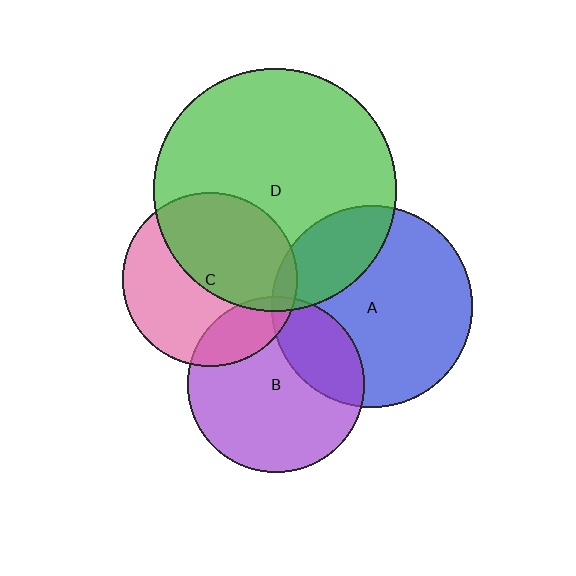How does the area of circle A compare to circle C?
Approximately 1.3 times.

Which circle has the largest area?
Circle D (green).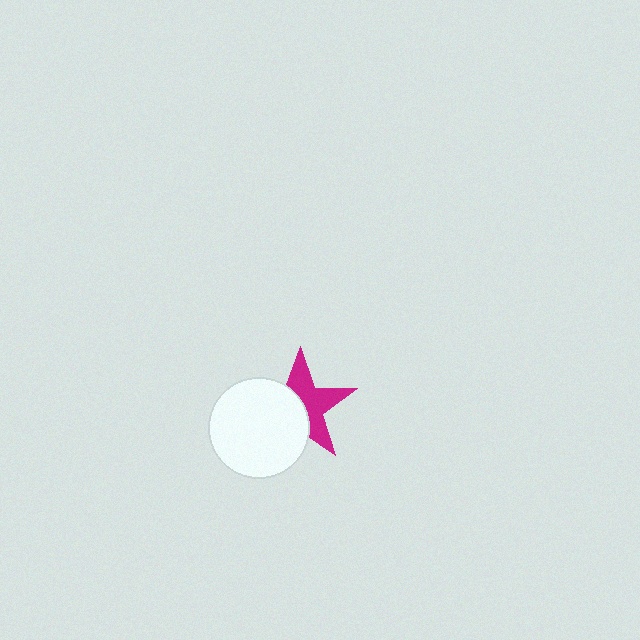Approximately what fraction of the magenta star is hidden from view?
Roughly 48% of the magenta star is hidden behind the white circle.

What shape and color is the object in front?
The object in front is a white circle.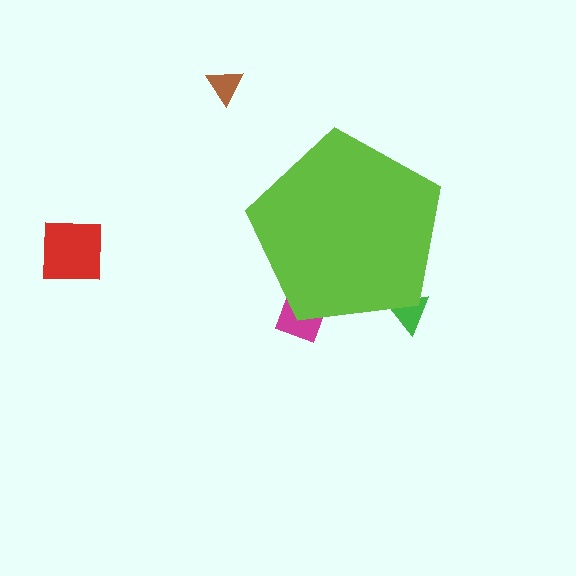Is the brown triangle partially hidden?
No, the brown triangle is fully visible.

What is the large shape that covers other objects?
A lime pentagon.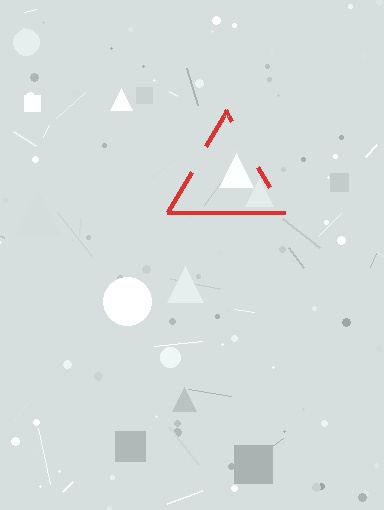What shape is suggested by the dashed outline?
The dashed outline suggests a triangle.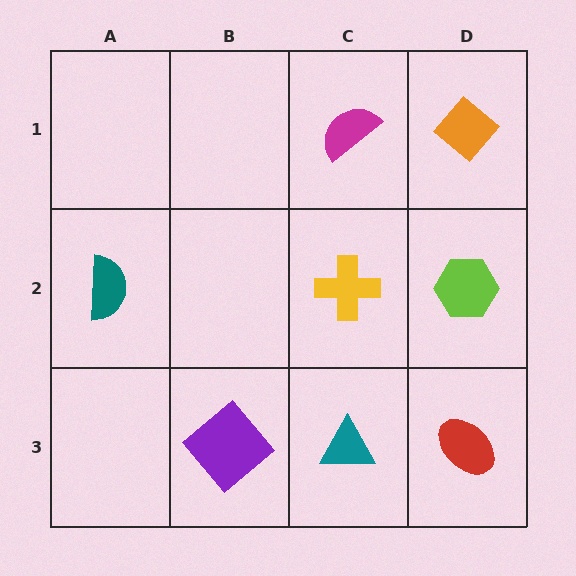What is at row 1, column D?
An orange diamond.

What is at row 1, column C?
A magenta semicircle.